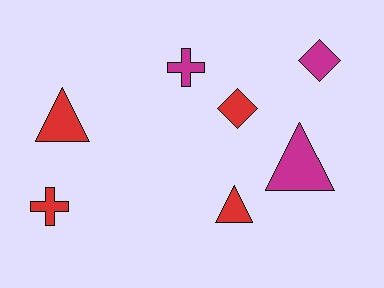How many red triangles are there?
There are 2 red triangles.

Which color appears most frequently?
Red, with 4 objects.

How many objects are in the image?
There are 7 objects.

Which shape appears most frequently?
Triangle, with 3 objects.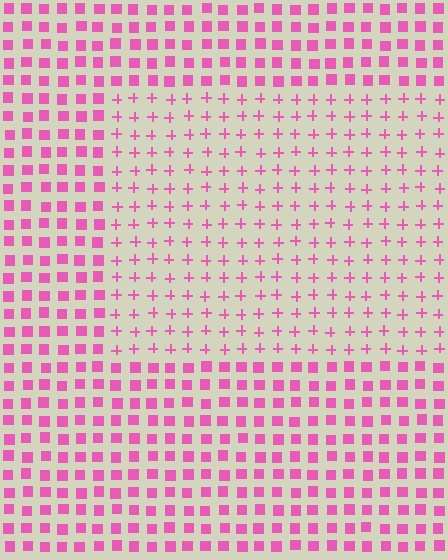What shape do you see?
I see a rectangle.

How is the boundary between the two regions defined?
The boundary is defined by a change in element shape: plus signs inside vs. squares outside. All elements share the same color and spacing.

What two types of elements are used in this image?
The image uses plus signs inside the rectangle region and squares outside it.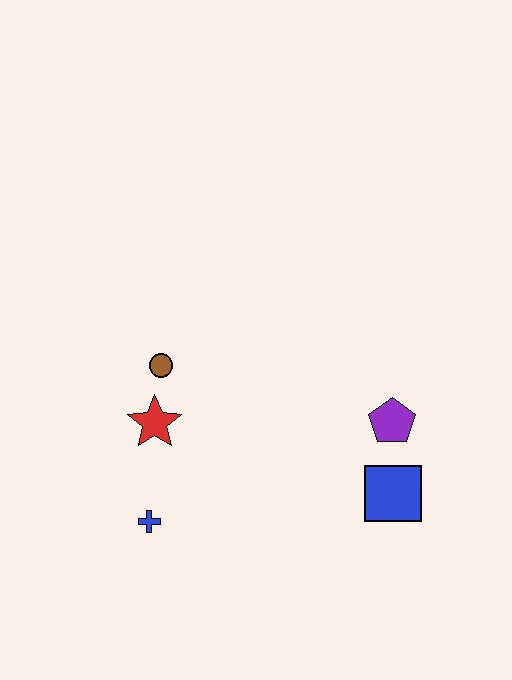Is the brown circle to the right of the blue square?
No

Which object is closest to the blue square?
The purple pentagon is closest to the blue square.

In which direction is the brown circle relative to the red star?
The brown circle is above the red star.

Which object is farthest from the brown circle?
The blue square is farthest from the brown circle.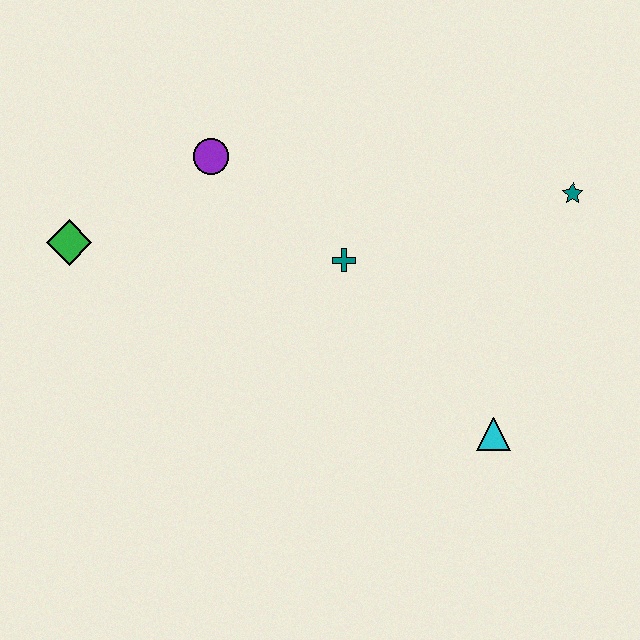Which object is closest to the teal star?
The teal cross is closest to the teal star.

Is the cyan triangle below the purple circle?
Yes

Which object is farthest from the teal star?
The green diamond is farthest from the teal star.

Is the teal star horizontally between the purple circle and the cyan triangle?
No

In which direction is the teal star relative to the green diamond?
The teal star is to the right of the green diamond.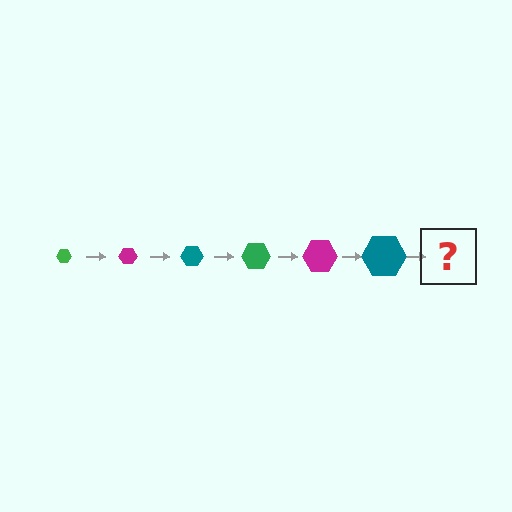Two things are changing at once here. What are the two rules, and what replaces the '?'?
The two rules are that the hexagon grows larger each step and the color cycles through green, magenta, and teal. The '?' should be a green hexagon, larger than the previous one.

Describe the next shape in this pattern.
It should be a green hexagon, larger than the previous one.